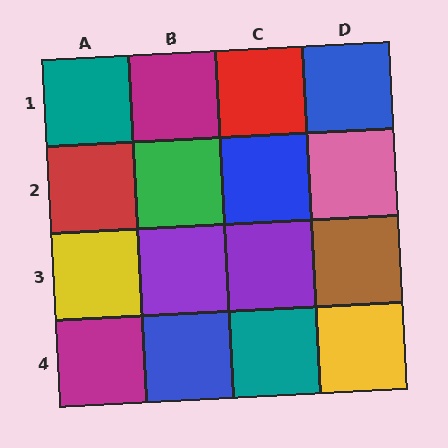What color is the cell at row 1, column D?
Blue.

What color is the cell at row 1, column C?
Red.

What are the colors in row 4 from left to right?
Magenta, blue, teal, yellow.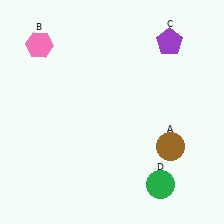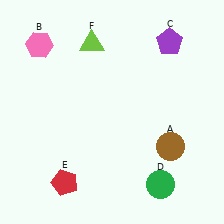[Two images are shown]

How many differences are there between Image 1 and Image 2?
There are 2 differences between the two images.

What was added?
A red pentagon (E), a lime triangle (F) were added in Image 2.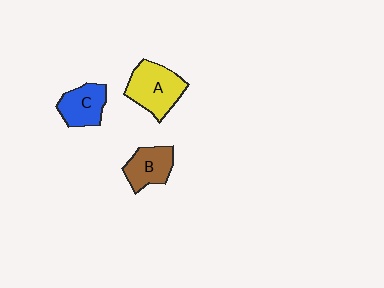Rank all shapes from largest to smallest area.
From largest to smallest: A (yellow), C (blue), B (brown).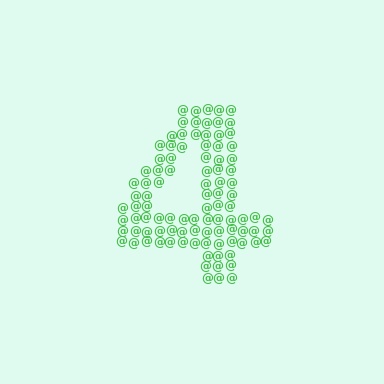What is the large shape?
The large shape is the digit 4.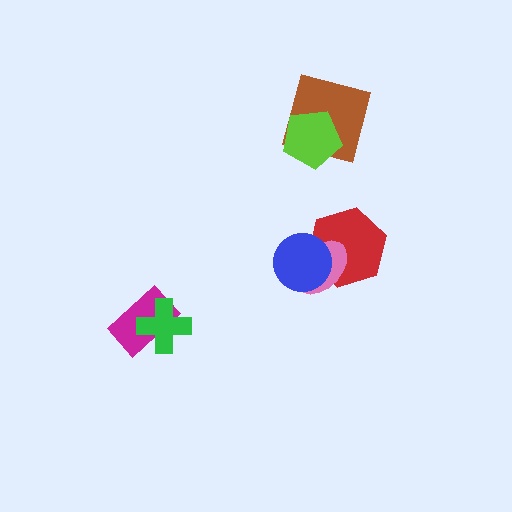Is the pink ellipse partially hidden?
Yes, it is partially covered by another shape.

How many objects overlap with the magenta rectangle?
1 object overlaps with the magenta rectangle.